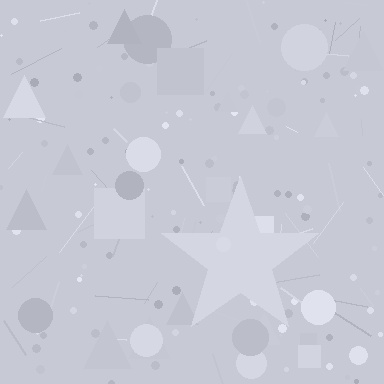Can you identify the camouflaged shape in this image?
The camouflaged shape is a star.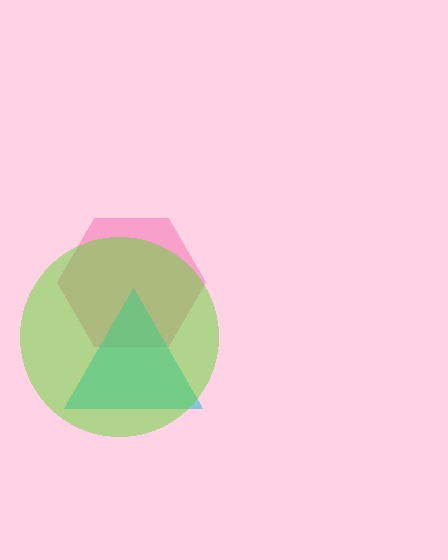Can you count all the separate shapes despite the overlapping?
Yes, there are 3 separate shapes.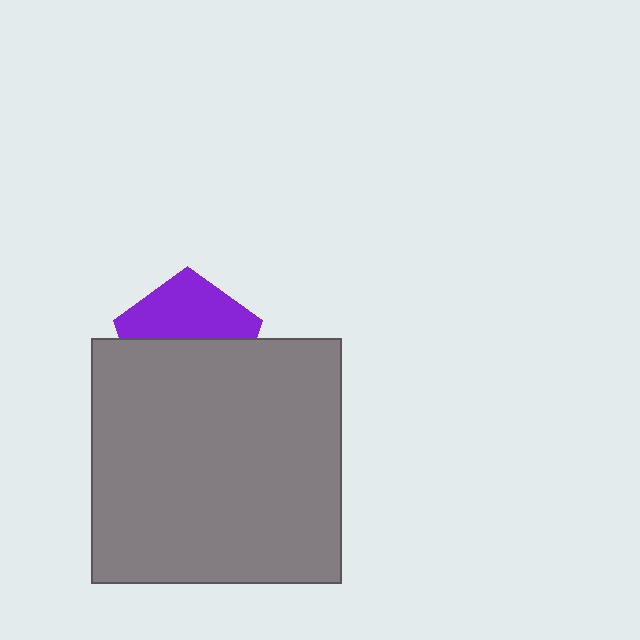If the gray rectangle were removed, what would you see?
You would see the complete purple pentagon.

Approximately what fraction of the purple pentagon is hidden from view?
Roughly 55% of the purple pentagon is hidden behind the gray rectangle.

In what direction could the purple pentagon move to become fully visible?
The purple pentagon could move up. That would shift it out from behind the gray rectangle entirely.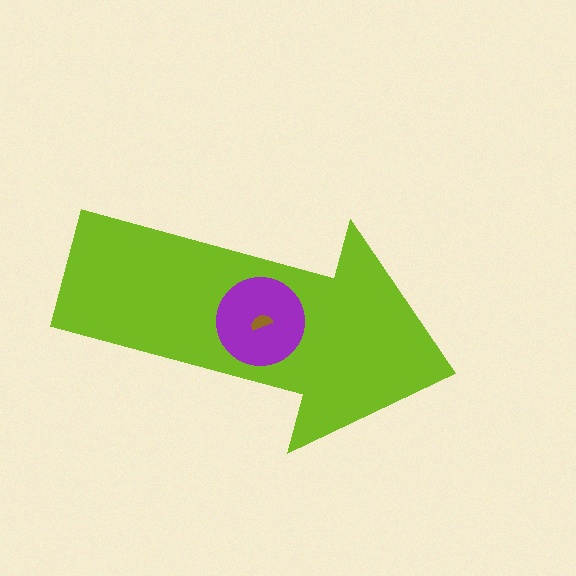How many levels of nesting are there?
3.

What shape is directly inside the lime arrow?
The purple circle.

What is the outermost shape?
The lime arrow.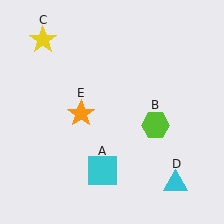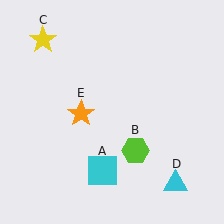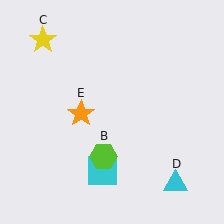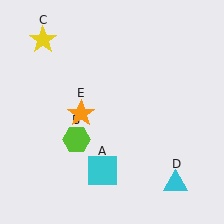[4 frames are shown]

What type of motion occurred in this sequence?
The lime hexagon (object B) rotated clockwise around the center of the scene.